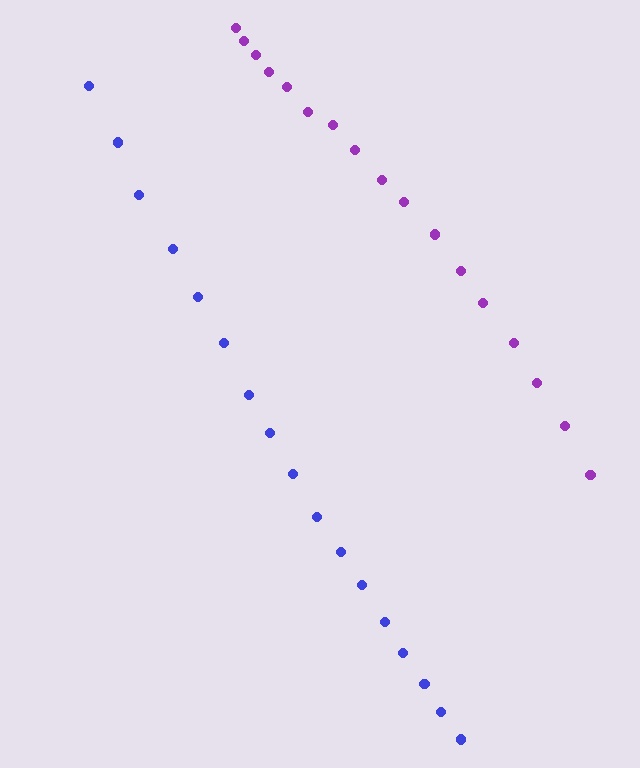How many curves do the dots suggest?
There are 2 distinct paths.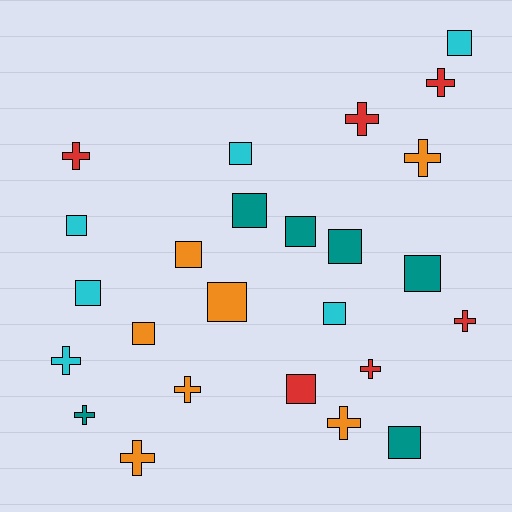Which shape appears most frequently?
Square, with 14 objects.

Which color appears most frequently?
Orange, with 7 objects.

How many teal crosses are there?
There is 1 teal cross.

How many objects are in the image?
There are 25 objects.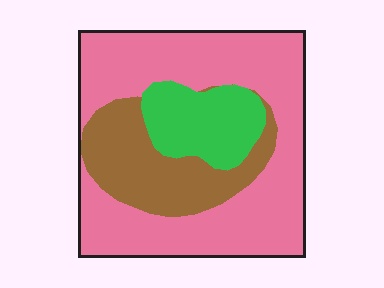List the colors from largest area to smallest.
From largest to smallest: pink, brown, green.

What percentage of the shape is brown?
Brown takes up about one quarter (1/4) of the shape.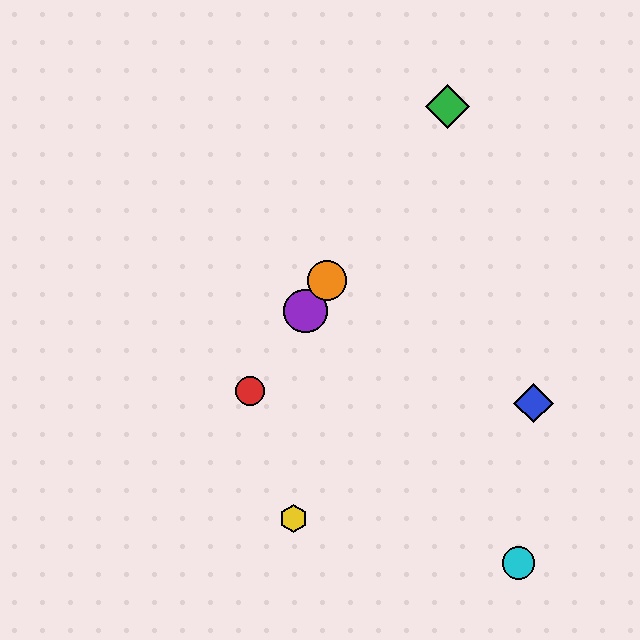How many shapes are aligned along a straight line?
4 shapes (the red circle, the green diamond, the purple circle, the orange circle) are aligned along a straight line.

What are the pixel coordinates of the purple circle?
The purple circle is at (306, 311).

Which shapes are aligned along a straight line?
The red circle, the green diamond, the purple circle, the orange circle are aligned along a straight line.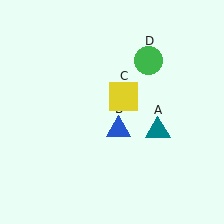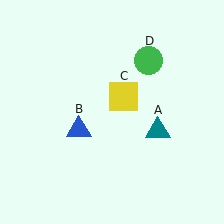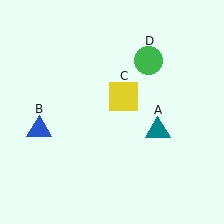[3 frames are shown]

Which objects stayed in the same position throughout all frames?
Teal triangle (object A) and yellow square (object C) and green circle (object D) remained stationary.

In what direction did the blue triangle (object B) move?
The blue triangle (object B) moved left.